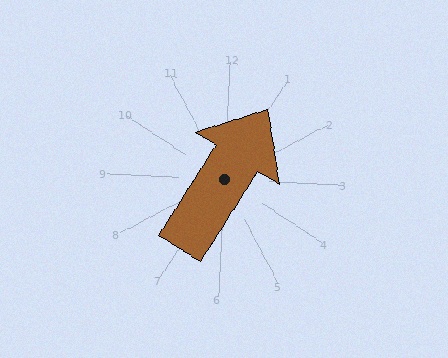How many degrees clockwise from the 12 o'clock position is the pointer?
Approximately 30 degrees.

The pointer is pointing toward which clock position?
Roughly 1 o'clock.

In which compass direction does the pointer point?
Northeast.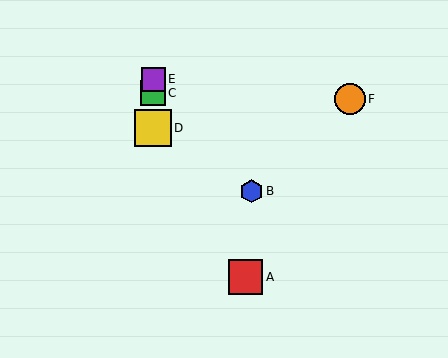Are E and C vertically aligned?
Yes, both are at x≈153.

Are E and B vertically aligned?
No, E is at x≈153 and B is at x≈251.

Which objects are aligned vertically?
Objects C, D, E are aligned vertically.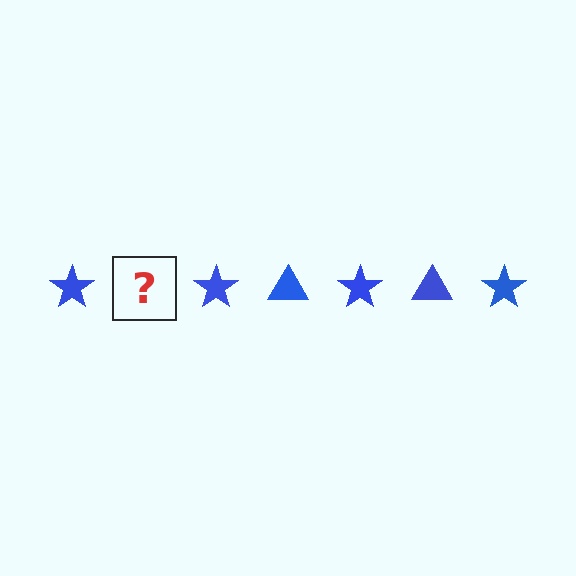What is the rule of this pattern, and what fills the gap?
The rule is that the pattern cycles through star, triangle shapes in blue. The gap should be filled with a blue triangle.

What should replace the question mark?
The question mark should be replaced with a blue triangle.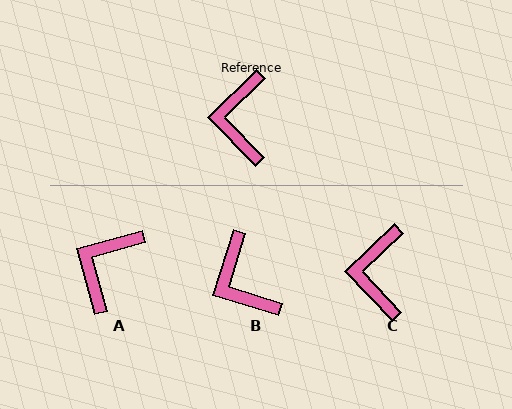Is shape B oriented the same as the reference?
No, it is off by about 29 degrees.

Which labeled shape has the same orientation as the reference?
C.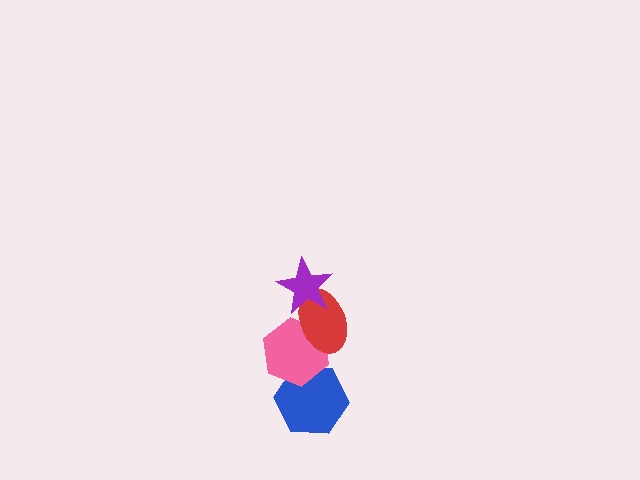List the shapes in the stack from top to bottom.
From top to bottom: the purple star, the red ellipse, the pink hexagon, the blue hexagon.